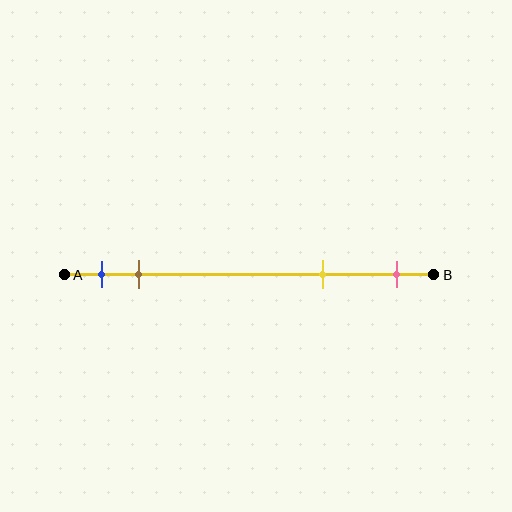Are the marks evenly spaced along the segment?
No, the marks are not evenly spaced.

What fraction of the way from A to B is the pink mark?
The pink mark is approximately 90% (0.9) of the way from A to B.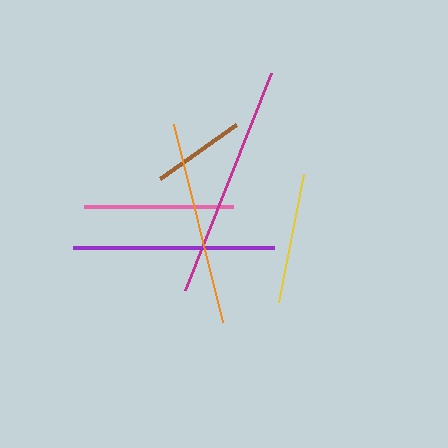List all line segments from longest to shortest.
From longest to shortest: magenta, orange, purple, pink, yellow, brown.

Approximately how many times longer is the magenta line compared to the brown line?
The magenta line is approximately 2.5 times the length of the brown line.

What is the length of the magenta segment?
The magenta segment is approximately 233 pixels long.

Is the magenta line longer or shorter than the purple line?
The magenta line is longer than the purple line.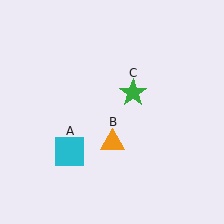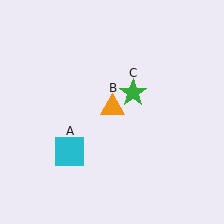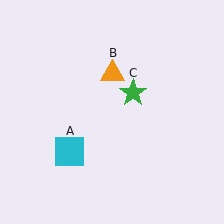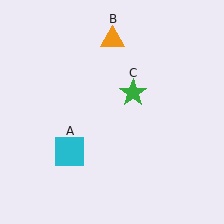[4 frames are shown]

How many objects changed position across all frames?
1 object changed position: orange triangle (object B).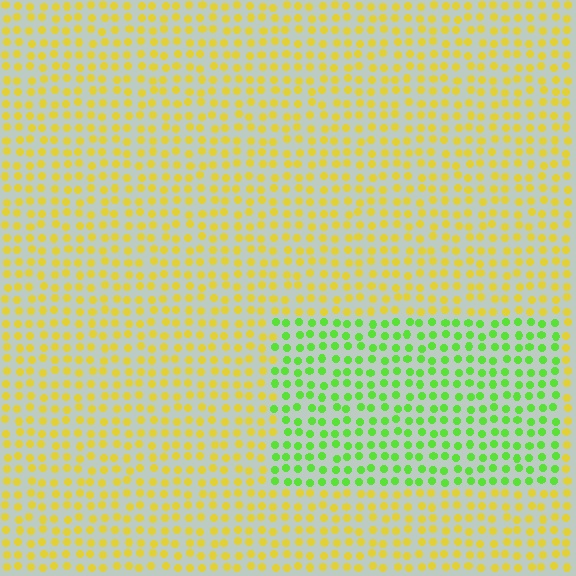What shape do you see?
I see a rectangle.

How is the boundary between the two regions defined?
The boundary is defined purely by a slight shift in hue (about 54 degrees). Spacing, size, and orientation are identical on both sides.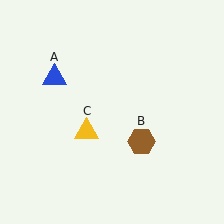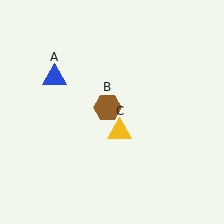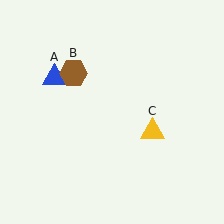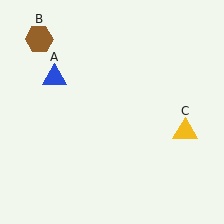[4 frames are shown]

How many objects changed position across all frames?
2 objects changed position: brown hexagon (object B), yellow triangle (object C).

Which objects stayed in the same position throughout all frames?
Blue triangle (object A) remained stationary.